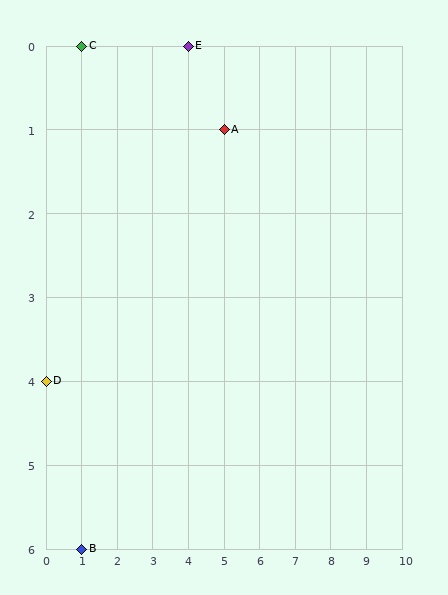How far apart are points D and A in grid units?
Points D and A are 5 columns and 3 rows apart (about 5.8 grid units diagonally).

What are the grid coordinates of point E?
Point E is at grid coordinates (4, 0).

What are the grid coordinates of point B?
Point B is at grid coordinates (1, 6).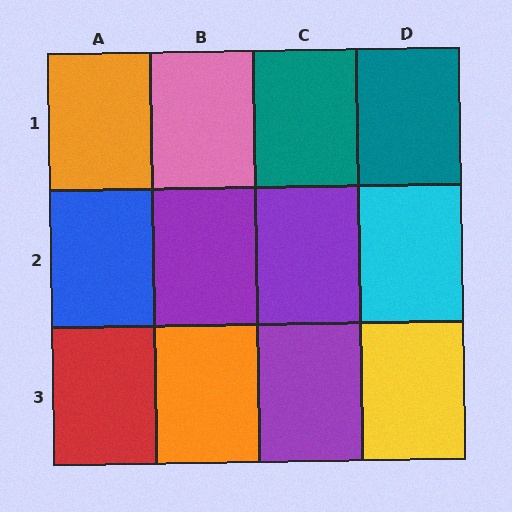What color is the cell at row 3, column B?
Orange.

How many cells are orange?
2 cells are orange.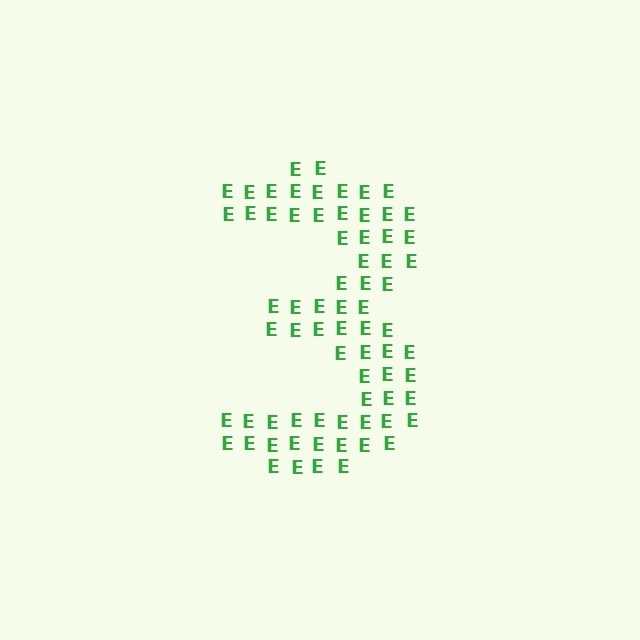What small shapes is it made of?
It is made of small letter E's.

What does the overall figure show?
The overall figure shows the digit 3.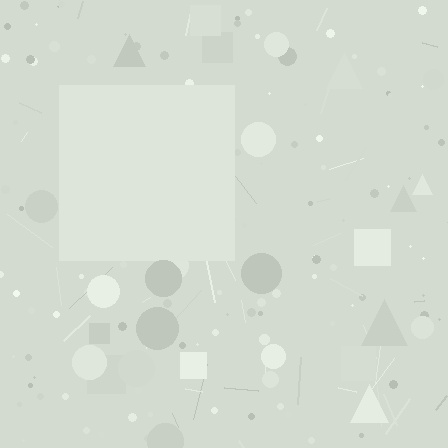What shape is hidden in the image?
A square is hidden in the image.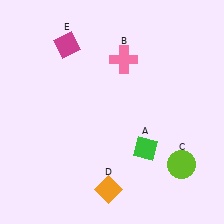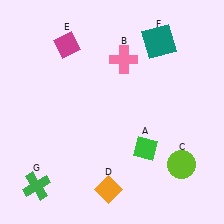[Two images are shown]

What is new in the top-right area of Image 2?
A teal square (F) was added in the top-right area of Image 2.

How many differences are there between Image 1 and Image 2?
There are 2 differences between the two images.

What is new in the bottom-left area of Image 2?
A green cross (G) was added in the bottom-left area of Image 2.